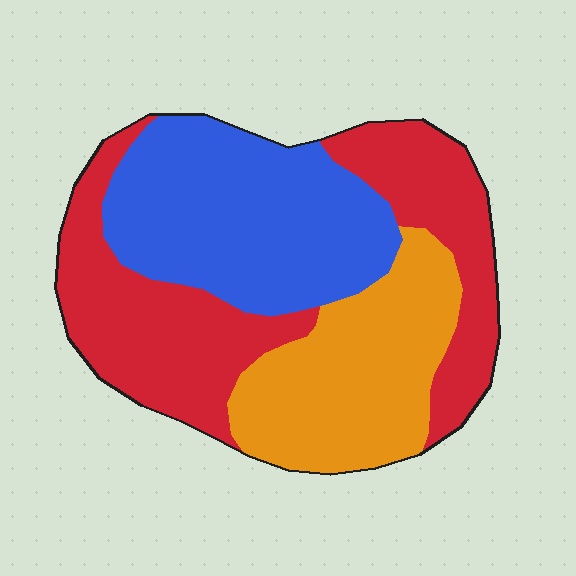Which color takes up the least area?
Orange, at roughly 25%.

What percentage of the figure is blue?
Blue covers 33% of the figure.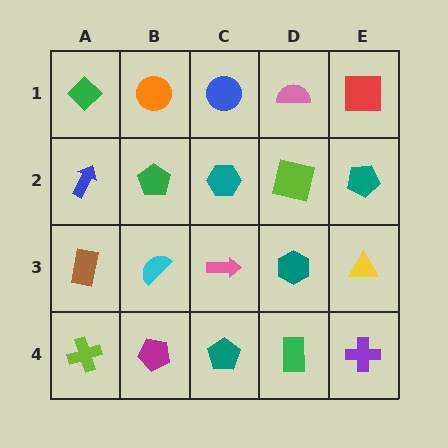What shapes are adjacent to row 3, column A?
A blue arrow (row 2, column A), a lime cross (row 4, column A), a cyan semicircle (row 3, column B).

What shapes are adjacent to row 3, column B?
A green pentagon (row 2, column B), a magenta pentagon (row 4, column B), a brown rectangle (row 3, column A), a pink arrow (row 3, column C).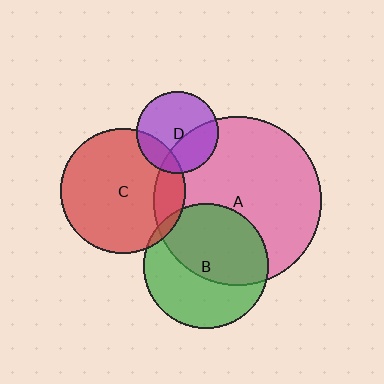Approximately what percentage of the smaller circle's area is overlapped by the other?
Approximately 15%.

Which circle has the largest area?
Circle A (pink).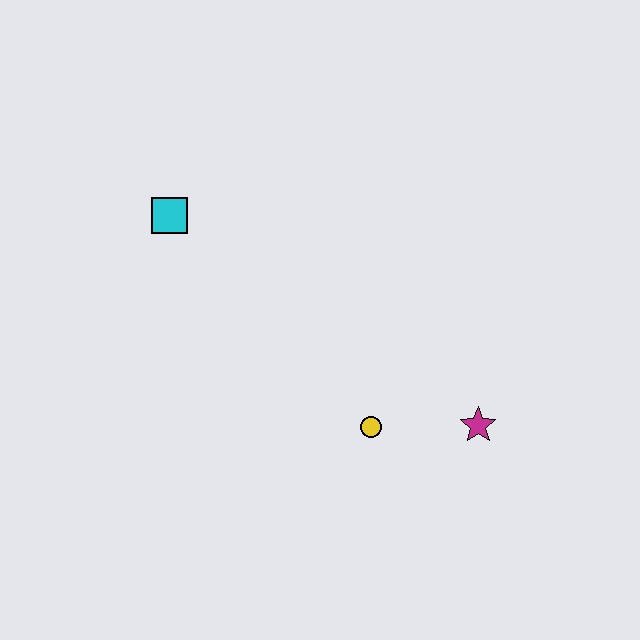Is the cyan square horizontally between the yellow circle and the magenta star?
No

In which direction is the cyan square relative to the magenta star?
The cyan square is to the left of the magenta star.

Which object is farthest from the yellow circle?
The cyan square is farthest from the yellow circle.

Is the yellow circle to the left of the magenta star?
Yes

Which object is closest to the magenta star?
The yellow circle is closest to the magenta star.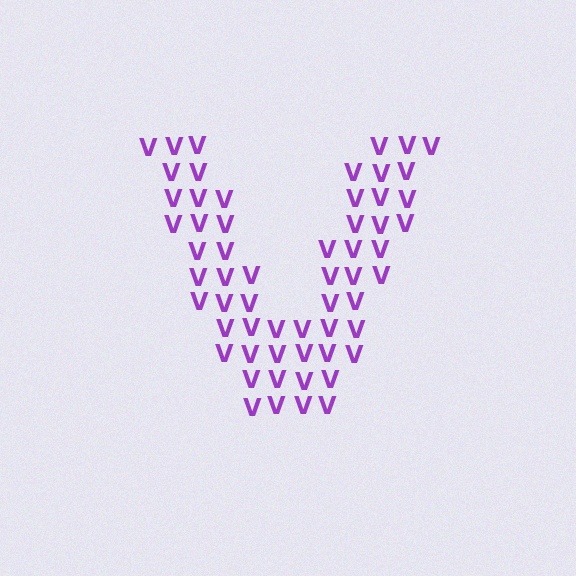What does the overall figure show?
The overall figure shows the letter V.